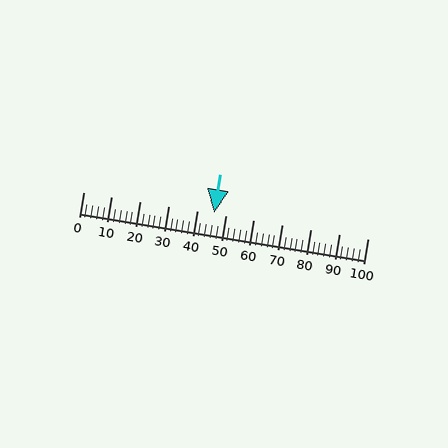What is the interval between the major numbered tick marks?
The major tick marks are spaced 10 units apart.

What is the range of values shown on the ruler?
The ruler shows values from 0 to 100.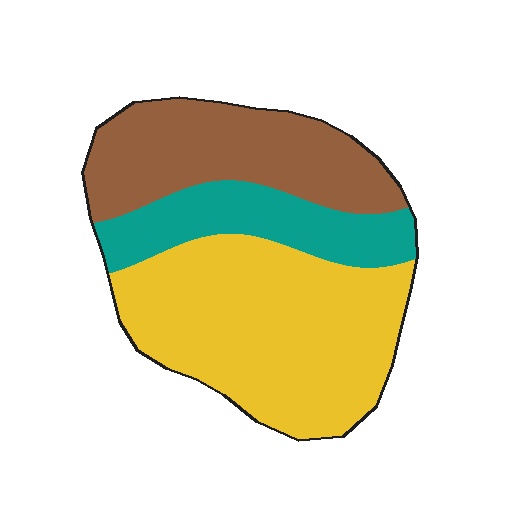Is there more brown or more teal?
Brown.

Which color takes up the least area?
Teal, at roughly 20%.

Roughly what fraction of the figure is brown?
Brown covers roughly 30% of the figure.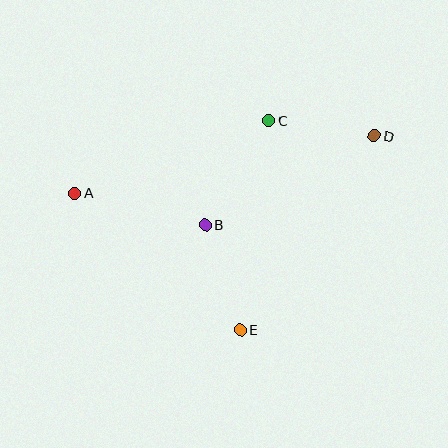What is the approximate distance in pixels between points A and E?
The distance between A and E is approximately 215 pixels.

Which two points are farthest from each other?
Points A and D are farthest from each other.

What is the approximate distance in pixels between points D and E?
The distance between D and E is approximately 236 pixels.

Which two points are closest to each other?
Points C and D are closest to each other.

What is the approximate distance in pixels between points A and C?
The distance between A and C is approximately 207 pixels.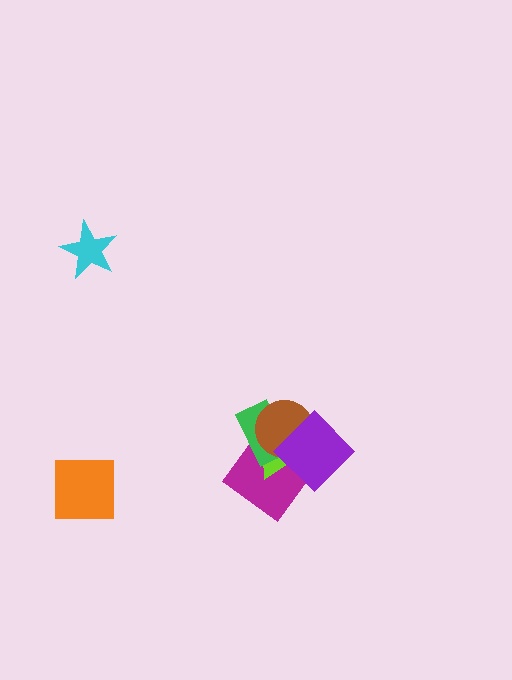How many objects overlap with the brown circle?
4 objects overlap with the brown circle.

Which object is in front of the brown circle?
The purple diamond is in front of the brown circle.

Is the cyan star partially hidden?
No, no other shape covers it.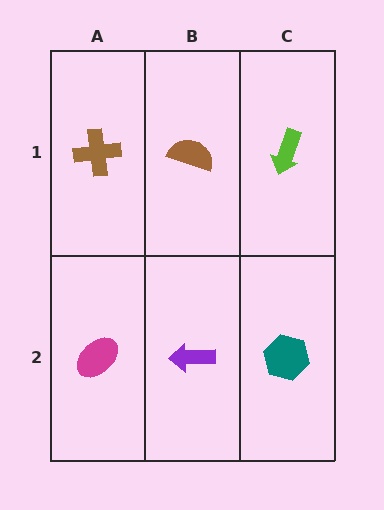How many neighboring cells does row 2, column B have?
3.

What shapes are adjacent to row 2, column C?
A lime arrow (row 1, column C), a purple arrow (row 2, column B).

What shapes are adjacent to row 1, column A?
A magenta ellipse (row 2, column A), a brown semicircle (row 1, column B).